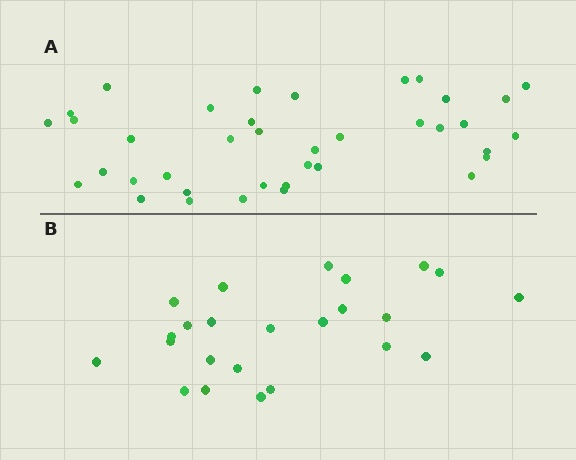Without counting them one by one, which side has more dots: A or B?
Region A (the top region) has more dots.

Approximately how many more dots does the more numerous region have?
Region A has approximately 15 more dots than region B.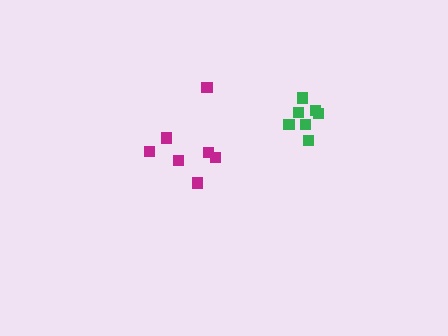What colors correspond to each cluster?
The clusters are colored: green, magenta.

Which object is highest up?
The green cluster is topmost.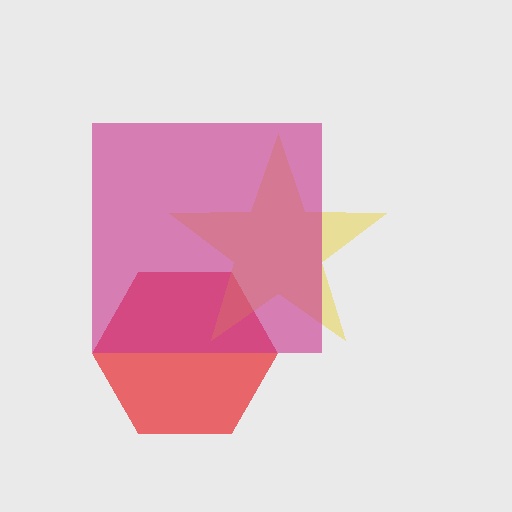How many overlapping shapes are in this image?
There are 3 overlapping shapes in the image.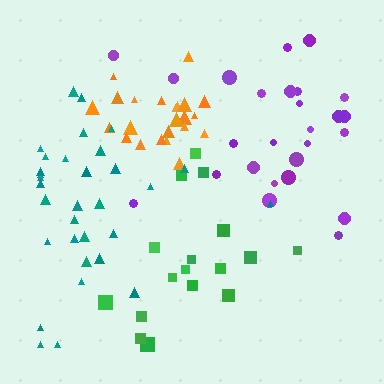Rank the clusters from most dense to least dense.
orange, teal, purple, green.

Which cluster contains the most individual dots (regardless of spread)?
Teal (32).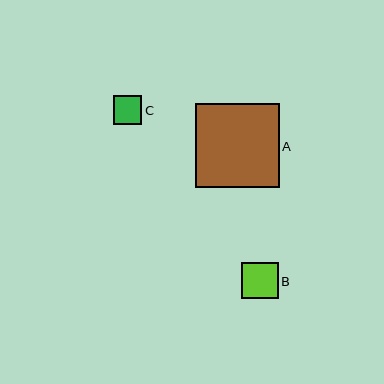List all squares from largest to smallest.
From largest to smallest: A, B, C.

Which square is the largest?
Square A is the largest with a size of approximately 84 pixels.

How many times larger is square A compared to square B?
Square A is approximately 2.3 times the size of square B.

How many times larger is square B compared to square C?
Square B is approximately 1.3 times the size of square C.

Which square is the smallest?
Square C is the smallest with a size of approximately 29 pixels.